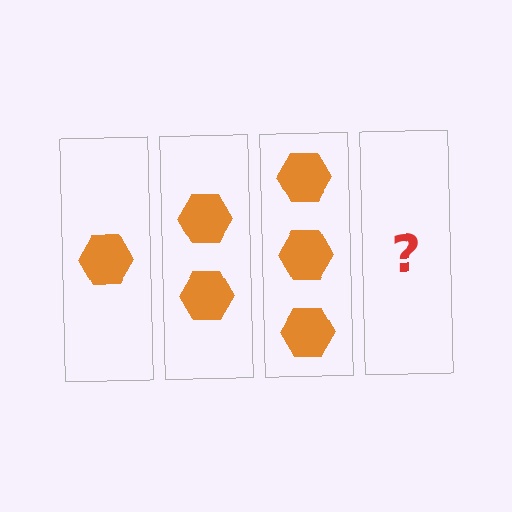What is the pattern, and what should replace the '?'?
The pattern is that each step adds one more hexagon. The '?' should be 4 hexagons.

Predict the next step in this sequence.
The next step is 4 hexagons.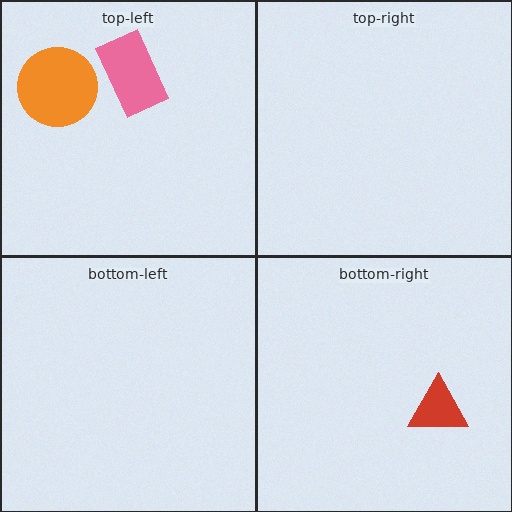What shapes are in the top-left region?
The pink rectangle, the orange circle.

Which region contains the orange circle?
The top-left region.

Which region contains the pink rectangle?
The top-left region.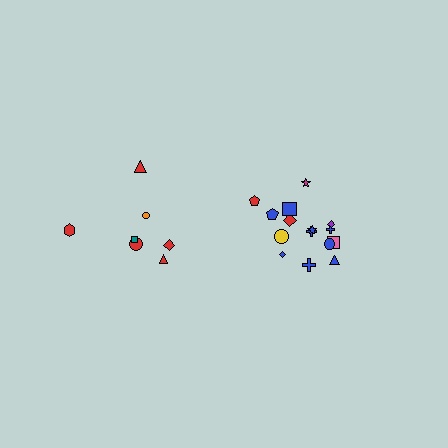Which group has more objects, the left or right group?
The right group.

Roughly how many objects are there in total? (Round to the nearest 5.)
Roughly 20 objects in total.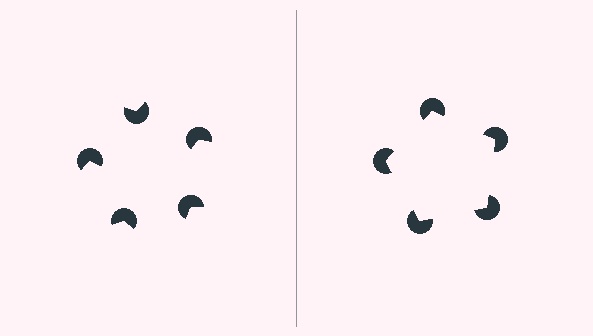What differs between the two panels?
The pac-man discs are positioned identically on both sides; only the wedge orientations differ. On the right they align to a pentagon; on the left they are misaligned.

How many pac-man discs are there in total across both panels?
10 — 5 on each side.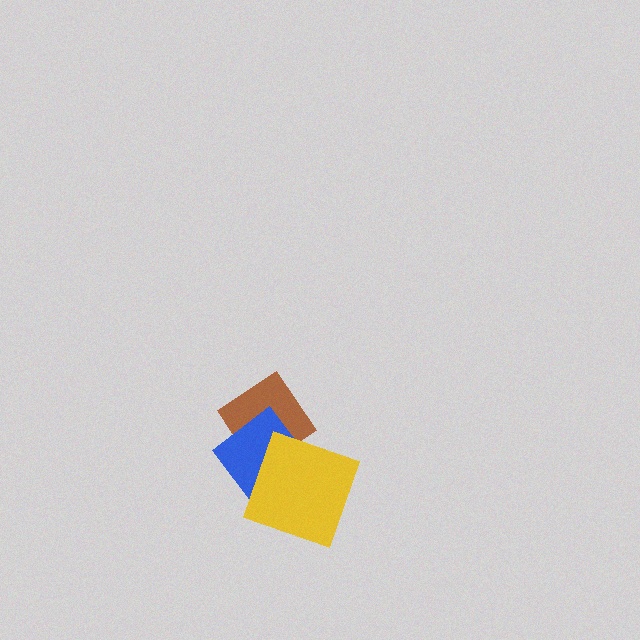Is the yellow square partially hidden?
No, no other shape covers it.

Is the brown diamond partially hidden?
Yes, it is partially covered by another shape.